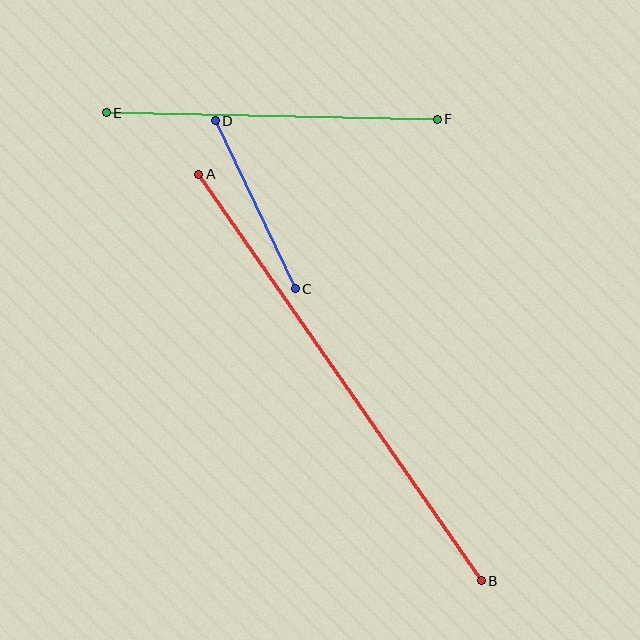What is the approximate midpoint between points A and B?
The midpoint is at approximately (340, 378) pixels.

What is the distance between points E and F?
The distance is approximately 331 pixels.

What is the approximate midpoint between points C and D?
The midpoint is at approximately (255, 205) pixels.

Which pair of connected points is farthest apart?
Points A and B are farthest apart.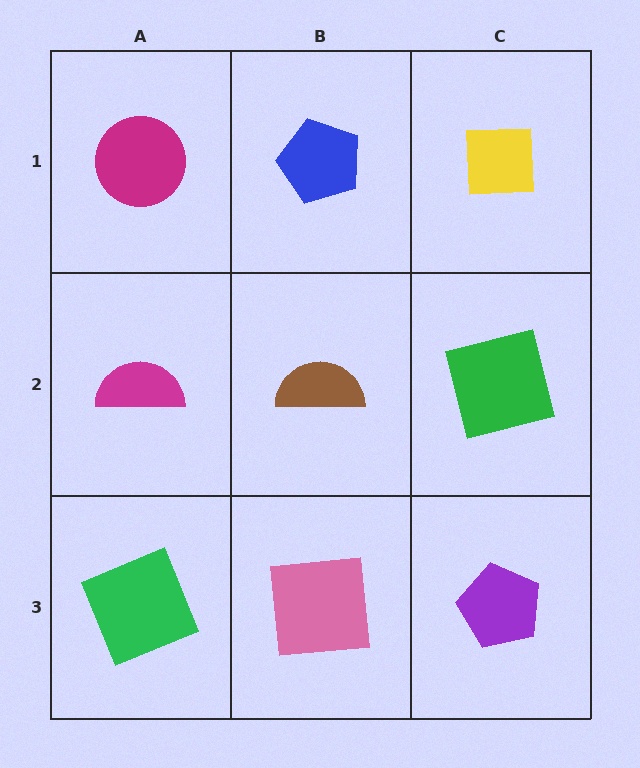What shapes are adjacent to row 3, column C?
A green square (row 2, column C), a pink square (row 3, column B).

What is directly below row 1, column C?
A green square.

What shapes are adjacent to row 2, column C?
A yellow square (row 1, column C), a purple pentagon (row 3, column C), a brown semicircle (row 2, column B).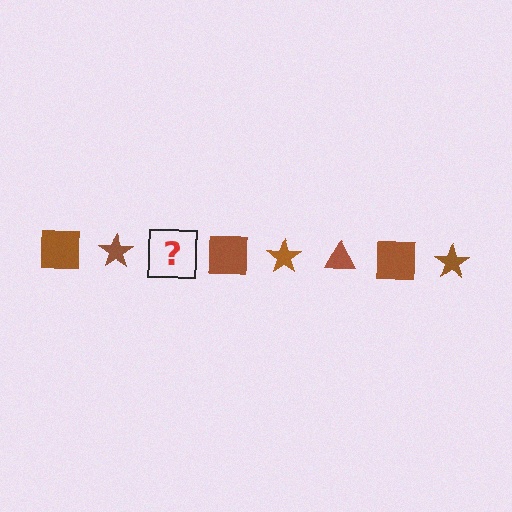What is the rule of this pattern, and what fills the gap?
The rule is that the pattern cycles through square, star, triangle shapes in brown. The gap should be filled with a brown triangle.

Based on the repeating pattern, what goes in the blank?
The blank should be a brown triangle.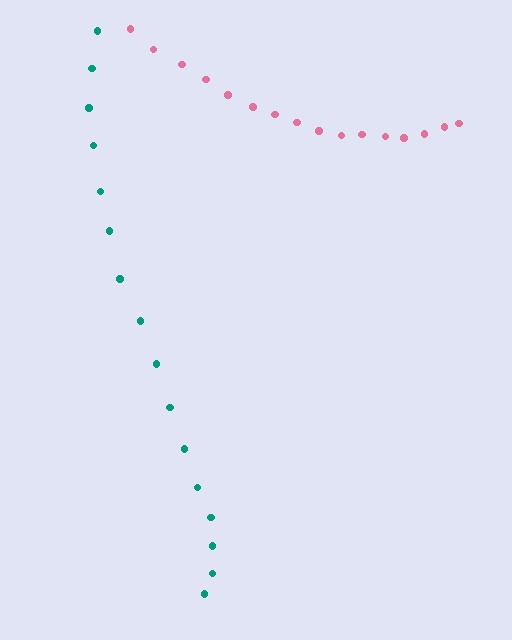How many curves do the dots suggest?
There are 2 distinct paths.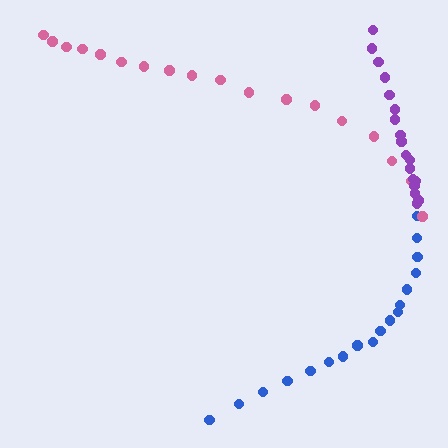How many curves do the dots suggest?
There are 3 distinct paths.